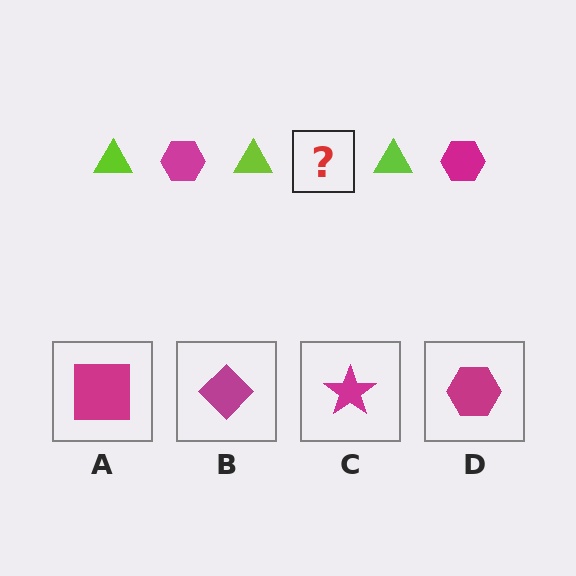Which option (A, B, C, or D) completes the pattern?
D.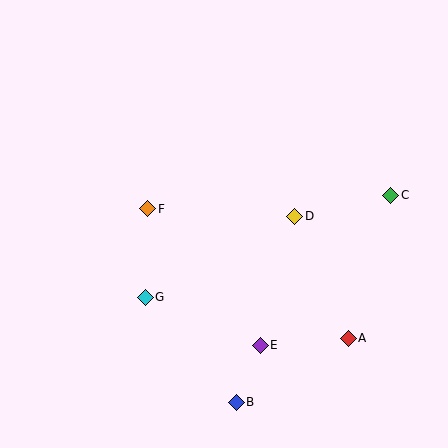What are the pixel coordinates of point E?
Point E is at (260, 345).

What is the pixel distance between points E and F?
The distance between E and F is 177 pixels.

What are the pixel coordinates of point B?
Point B is at (236, 402).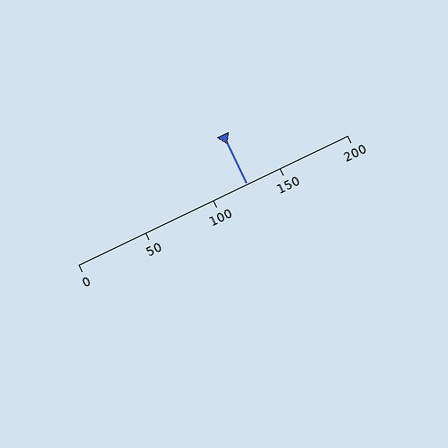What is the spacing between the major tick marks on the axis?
The major ticks are spaced 50 apart.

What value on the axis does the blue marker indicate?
The marker indicates approximately 125.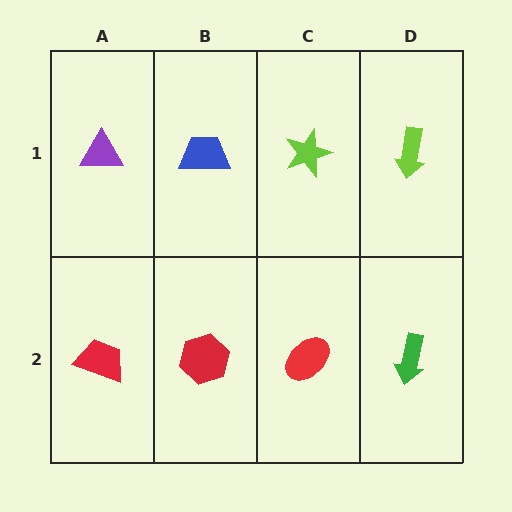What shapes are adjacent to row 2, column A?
A purple triangle (row 1, column A), a red hexagon (row 2, column B).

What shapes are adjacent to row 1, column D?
A green arrow (row 2, column D), a lime star (row 1, column C).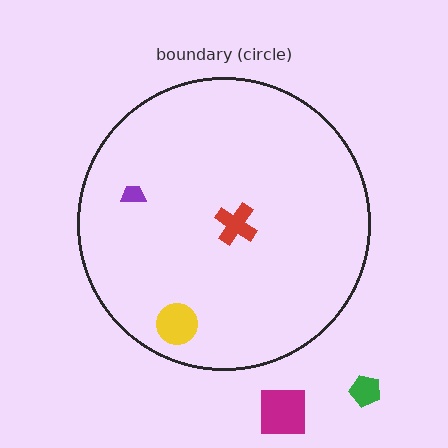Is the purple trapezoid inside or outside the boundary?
Inside.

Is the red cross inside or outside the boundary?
Inside.